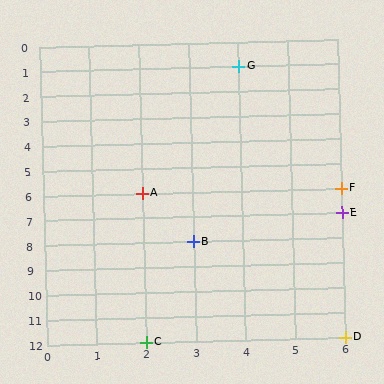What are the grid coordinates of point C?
Point C is at grid coordinates (2, 12).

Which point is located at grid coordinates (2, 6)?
Point A is at (2, 6).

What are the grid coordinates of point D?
Point D is at grid coordinates (6, 12).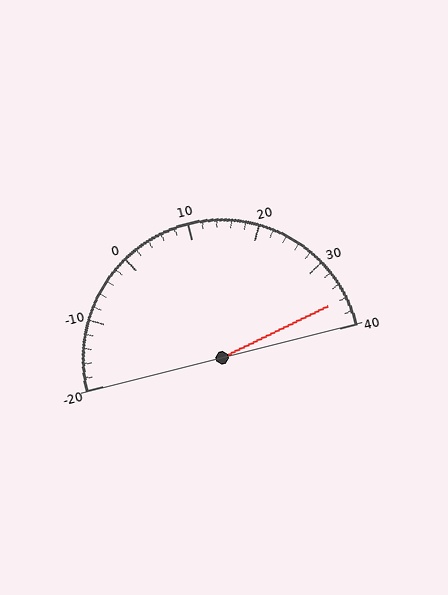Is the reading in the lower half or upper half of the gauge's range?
The reading is in the upper half of the range (-20 to 40).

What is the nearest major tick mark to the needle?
The nearest major tick mark is 40.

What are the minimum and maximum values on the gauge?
The gauge ranges from -20 to 40.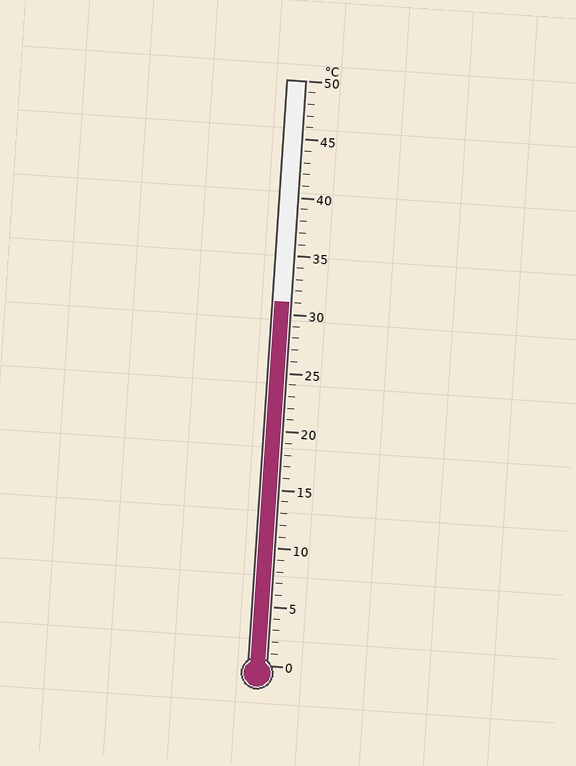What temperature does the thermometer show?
The thermometer shows approximately 31°C.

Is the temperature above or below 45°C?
The temperature is below 45°C.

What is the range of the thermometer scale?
The thermometer scale ranges from 0°C to 50°C.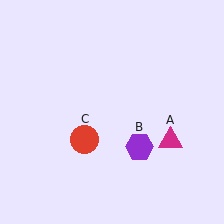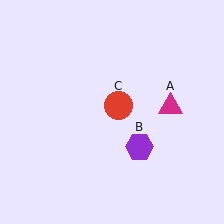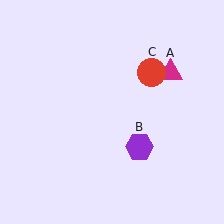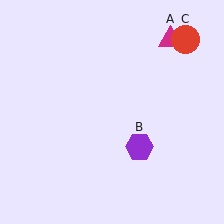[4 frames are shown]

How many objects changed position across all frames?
2 objects changed position: magenta triangle (object A), red circle (object C).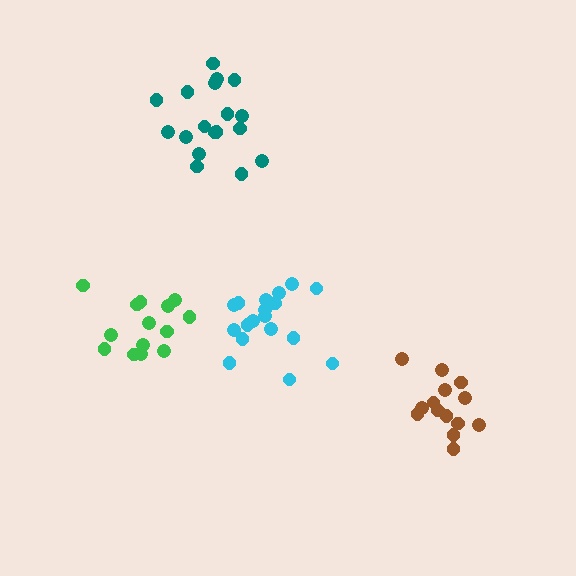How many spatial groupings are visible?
There are 4 spatial groupings.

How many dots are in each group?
Group 1: 18 dots, Group 2: 18 dots, Group 3: 14 dots, Group 4: 14 dots (64 total).